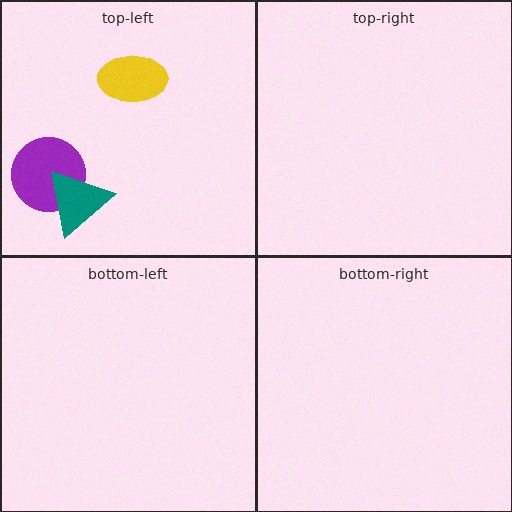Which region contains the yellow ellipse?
The top-left region.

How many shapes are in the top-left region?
3.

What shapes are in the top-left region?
The purple circle, the yellow ellipse, the teal triangle.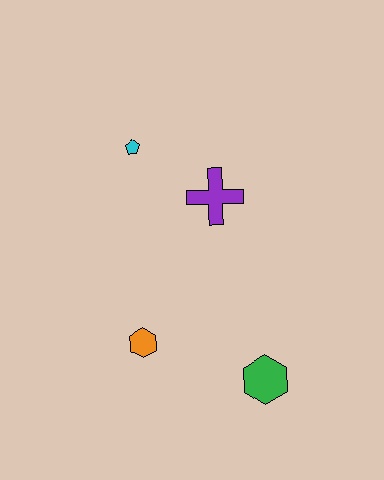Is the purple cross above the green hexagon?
Yes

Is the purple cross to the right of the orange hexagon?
Yes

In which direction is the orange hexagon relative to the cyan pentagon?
The orange hexagon is below the cyan pentagon.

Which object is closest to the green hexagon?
The orange hexagon is closest to the green hexagon.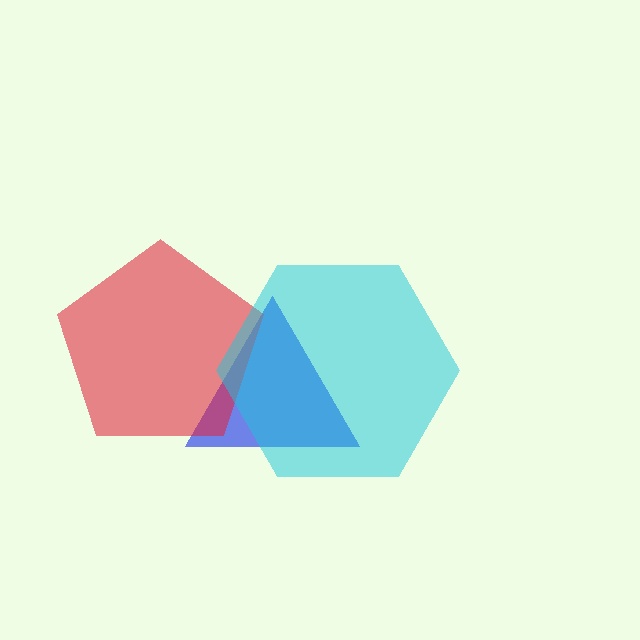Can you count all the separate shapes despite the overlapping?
Yes, there are 3 separate shapes.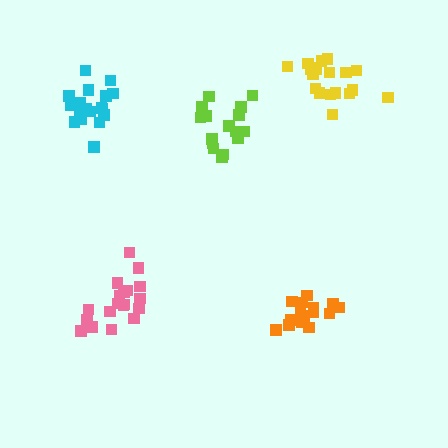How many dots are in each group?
Group 1: 18 dots, Group 2: 18 dots, Group 3: 18 dots, Group 4: 19 dots, Group 5: 19 dots (92 total).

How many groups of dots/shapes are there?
There are 5 groups.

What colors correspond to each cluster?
The clusters are colored: lime, orange, cyan, yellow, pink.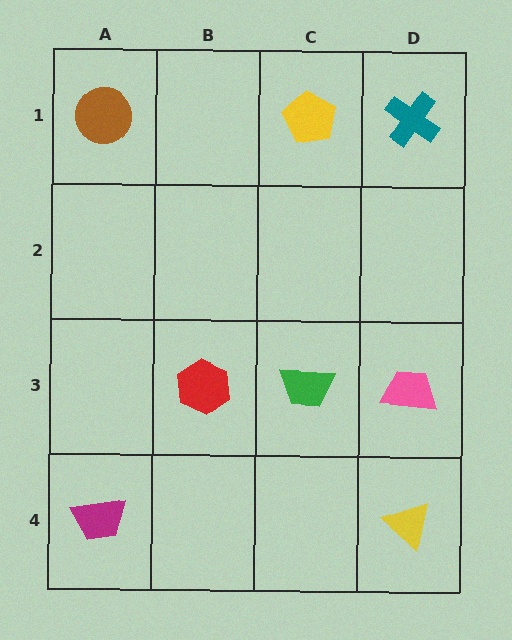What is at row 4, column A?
A magenta trapezoid.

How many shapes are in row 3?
3 shapes.